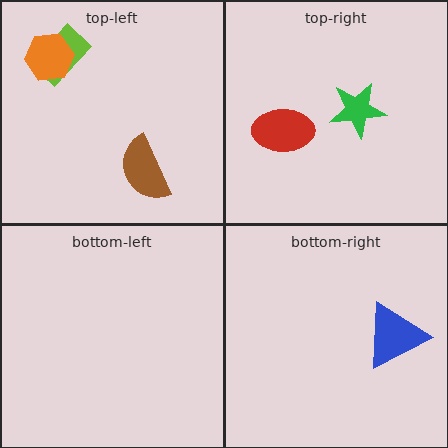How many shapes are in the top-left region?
3.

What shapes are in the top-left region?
The lime rectangle, the orange hexagon, the brown semicircle.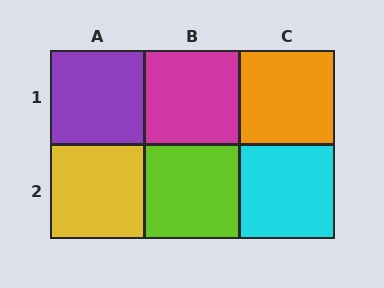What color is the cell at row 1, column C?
Orange.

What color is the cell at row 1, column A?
Purple.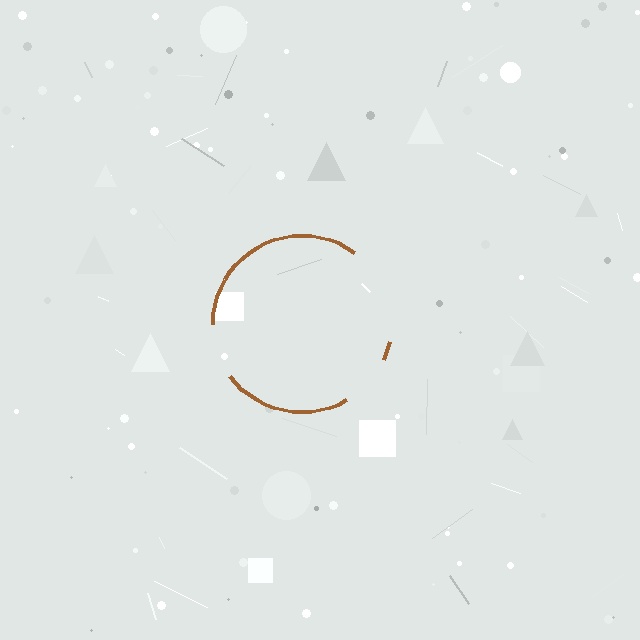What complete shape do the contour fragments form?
The contour fragments form a circle.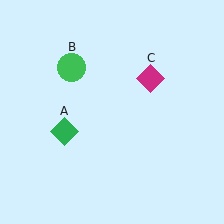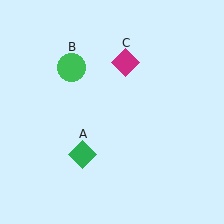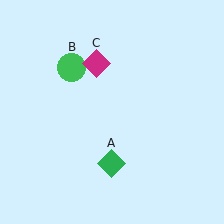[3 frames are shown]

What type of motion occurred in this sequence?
The green diamond (object A), magenta diamond (object C) rotated counterclockwise around the center of the scene.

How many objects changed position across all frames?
2 objects changed position: green diamond (object A), magenta diamond (object C).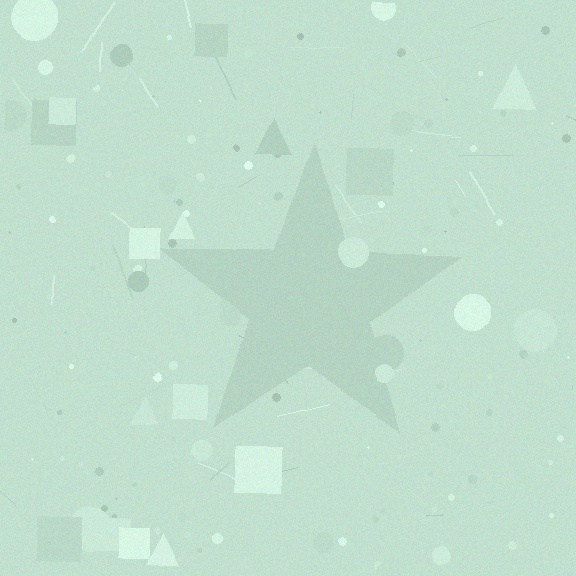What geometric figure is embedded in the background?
A star is embedded in the background.